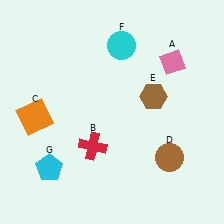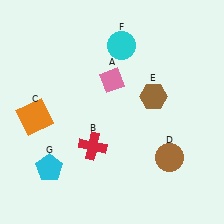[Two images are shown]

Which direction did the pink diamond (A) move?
The pink diamond (A) moved left.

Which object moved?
The pink diamond (A) moved left.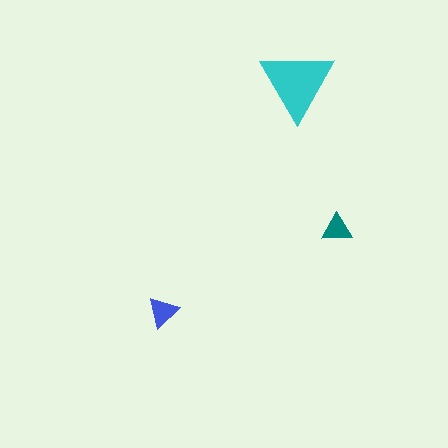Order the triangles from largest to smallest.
the cyan one, the blue one, the teal one.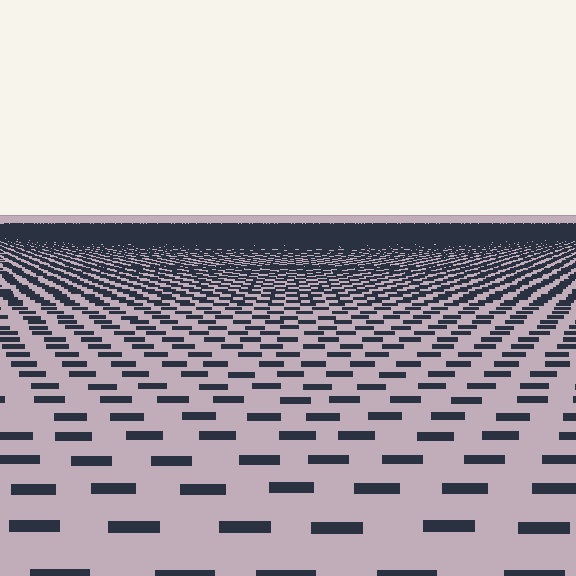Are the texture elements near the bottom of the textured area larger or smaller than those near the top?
Larger. Near the bottom, elements are closer to the viewer and appear at a bigger on-screen size.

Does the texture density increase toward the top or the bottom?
Density increases toward the top.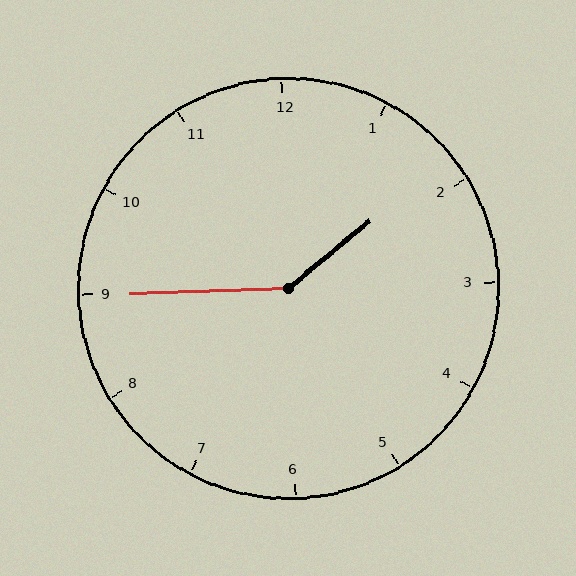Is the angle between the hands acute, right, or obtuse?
It is obtuse.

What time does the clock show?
1:45.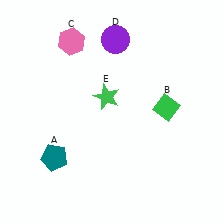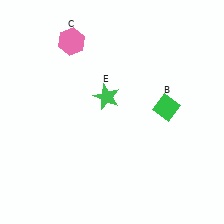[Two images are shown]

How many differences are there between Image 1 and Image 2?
There are 2 differences between the two images.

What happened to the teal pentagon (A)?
The teal pentagon (A) was removed in Image 2. It was in the bottom-left area of Image 1.